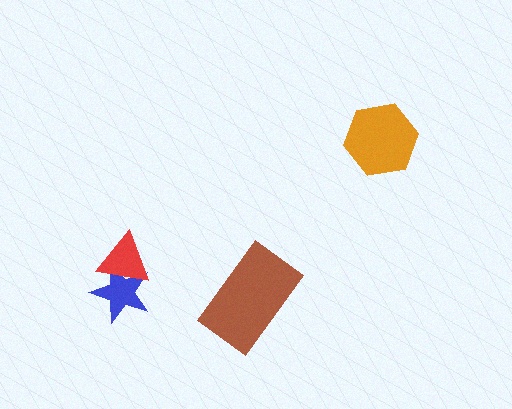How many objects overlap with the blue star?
1 object overlaps with the blue star.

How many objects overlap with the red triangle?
1 object overlaps with the red triangle.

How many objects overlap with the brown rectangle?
0 objects overlap with the brown rectangle.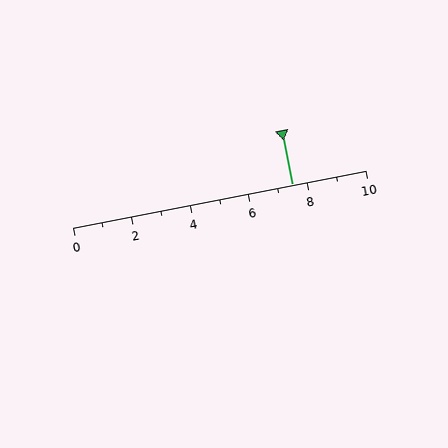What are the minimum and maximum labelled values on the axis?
The axis runs from 0 to 10.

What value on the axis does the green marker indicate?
The marker indicates approximately 7.5.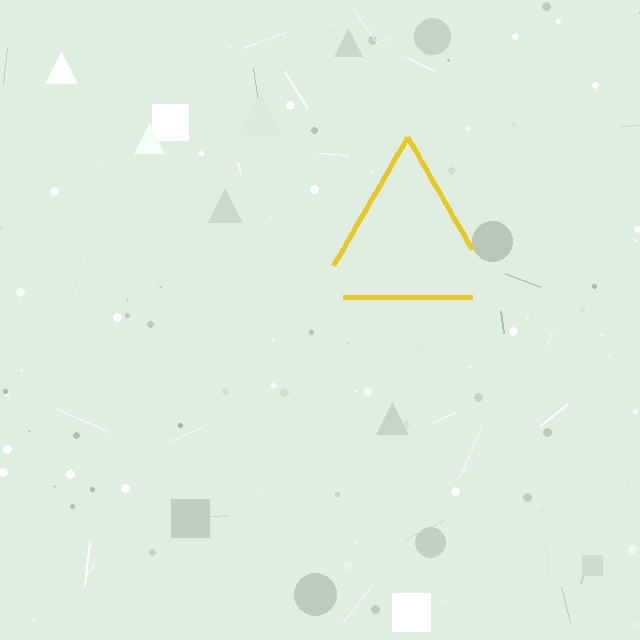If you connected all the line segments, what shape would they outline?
They would outline a triangle.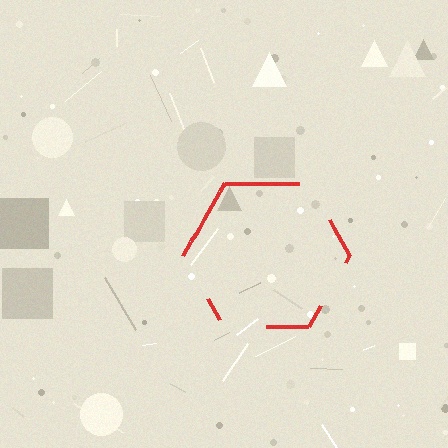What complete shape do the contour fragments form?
The contour fragments form a hexagon.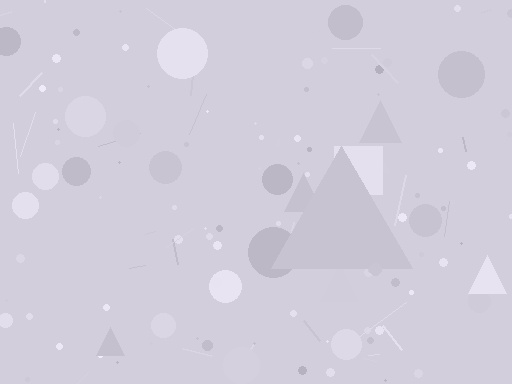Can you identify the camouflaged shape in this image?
The camouflaged shape is a triangle.